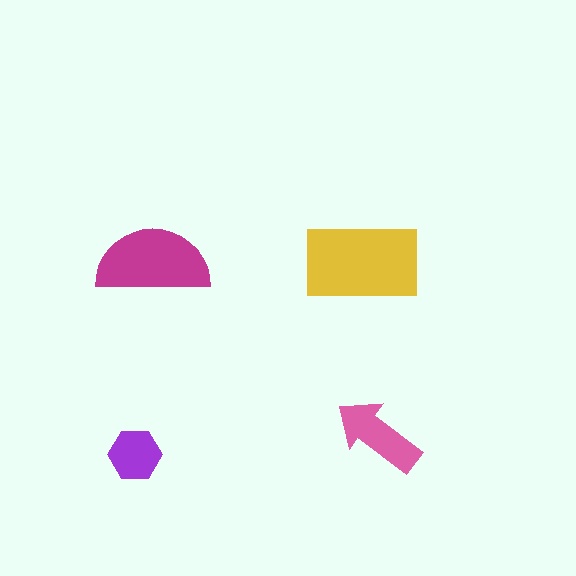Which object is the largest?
The yellow rectangle.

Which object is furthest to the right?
The pink arrow is rightmost.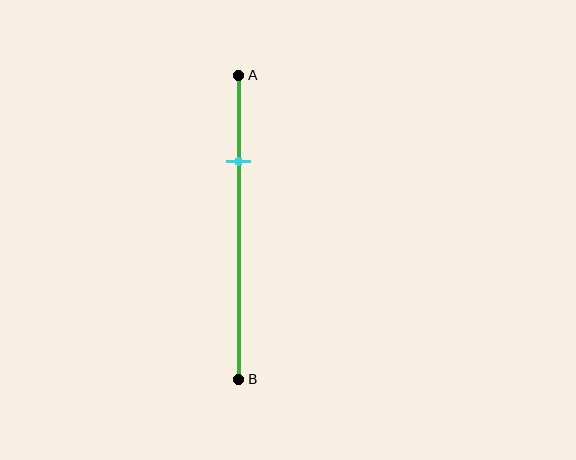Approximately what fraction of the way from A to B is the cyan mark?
The cyan mark is approximately 30% of the way from A to B.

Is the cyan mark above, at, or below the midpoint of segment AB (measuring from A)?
The cyan mark is above the midpoint of segment AB.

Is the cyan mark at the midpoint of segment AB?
No, the mark is at about 30% from A, not at the 50% midpoint.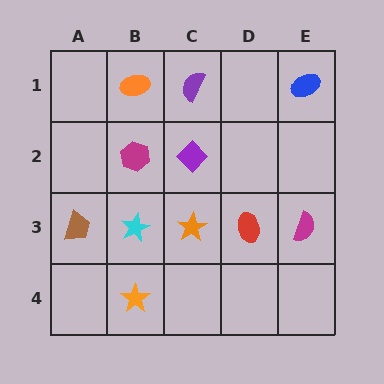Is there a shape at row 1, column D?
No, that cell is empty.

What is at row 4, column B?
An orange star.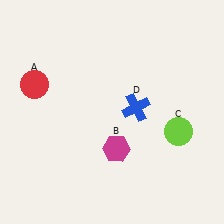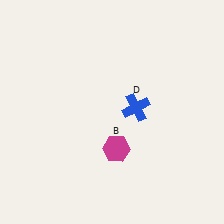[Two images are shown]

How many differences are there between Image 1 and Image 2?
There are 2 differences between the two images.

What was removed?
The red circle (A), the lime circle (C) were removed in Image 2.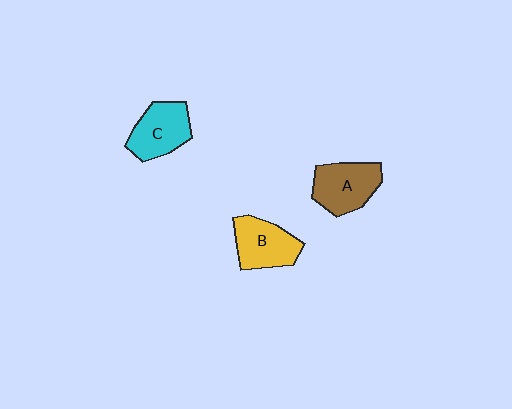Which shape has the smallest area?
Shape C (cyan).